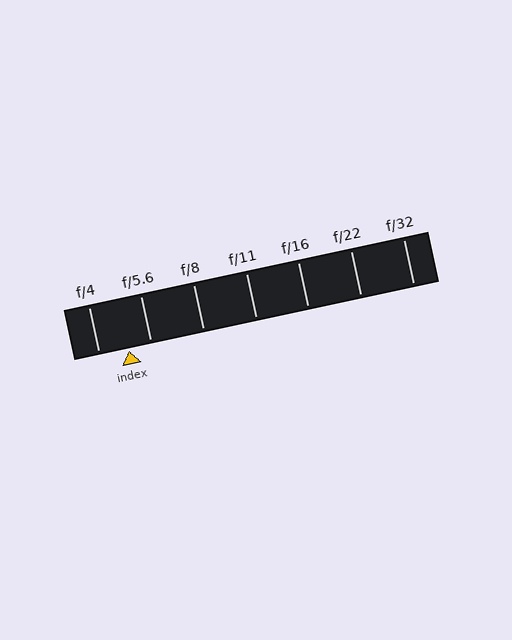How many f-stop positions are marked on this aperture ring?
There are 7 f-stop positions marked.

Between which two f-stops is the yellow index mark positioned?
The index mark is between f/4 and f/5.6.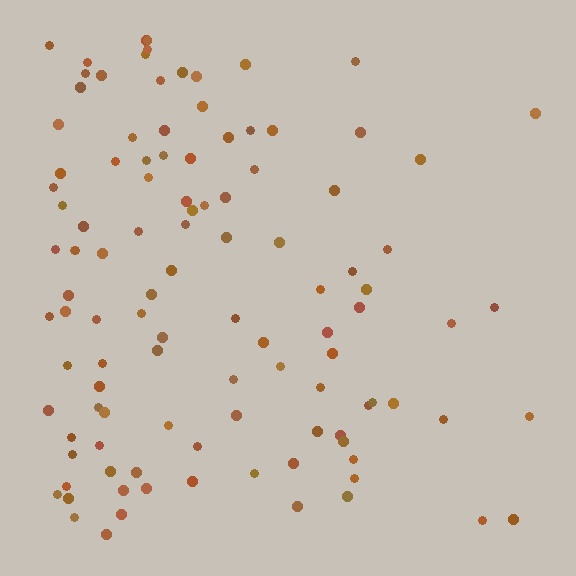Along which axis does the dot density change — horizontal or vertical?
Horizontal.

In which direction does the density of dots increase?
From right to left, with the left side densest.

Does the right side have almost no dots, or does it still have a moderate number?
Still a moderate number, just noticeably fewer than the left.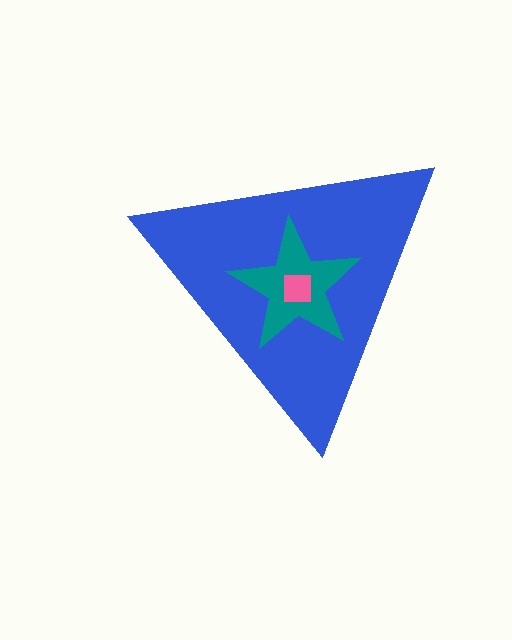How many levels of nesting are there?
3.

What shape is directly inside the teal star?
The pink square.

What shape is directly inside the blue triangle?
The teal star.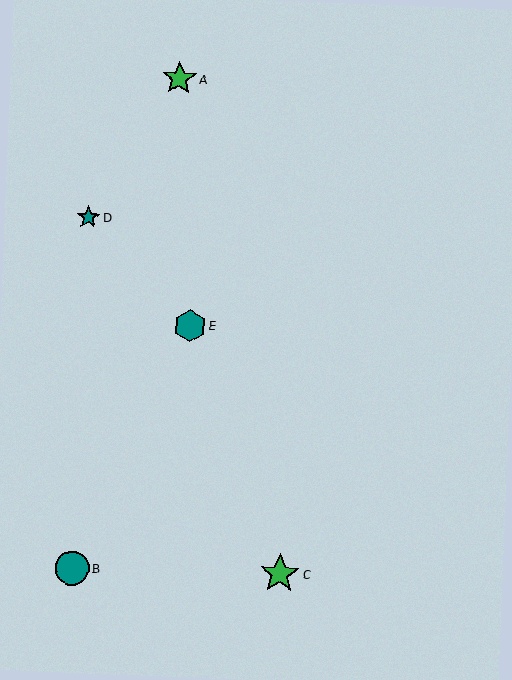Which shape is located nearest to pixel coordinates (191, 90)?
The green star (labeled A) at (179, 79) is nearest to that location.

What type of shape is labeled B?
Shape B is a teal circle.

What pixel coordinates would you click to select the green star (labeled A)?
Click at (179, 79) to select the green star A.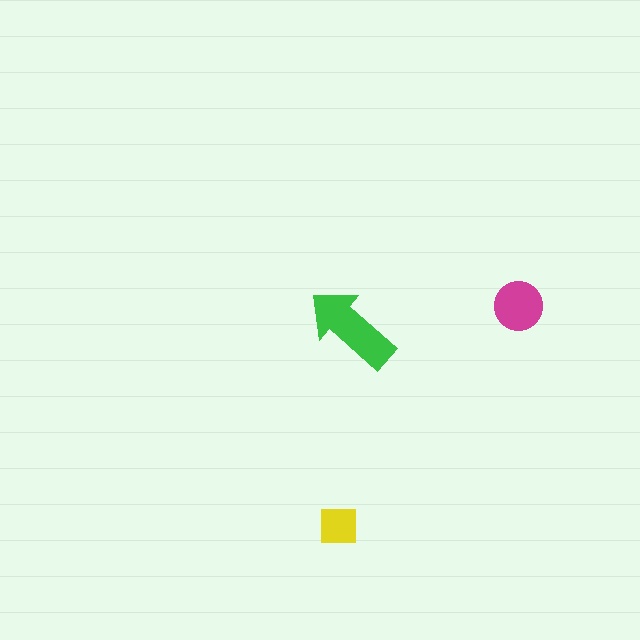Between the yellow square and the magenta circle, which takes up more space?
The magenta circle.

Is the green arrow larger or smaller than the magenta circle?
Larger.